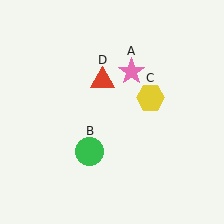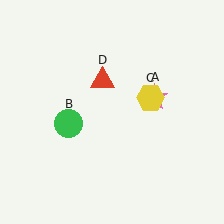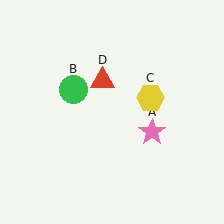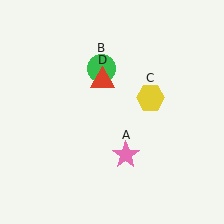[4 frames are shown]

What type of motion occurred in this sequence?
The pink star (object A), green circle (object B) rotated clockwise around the center of the scene.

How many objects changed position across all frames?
2 objects changed position: pink star (object A), green circle (object B).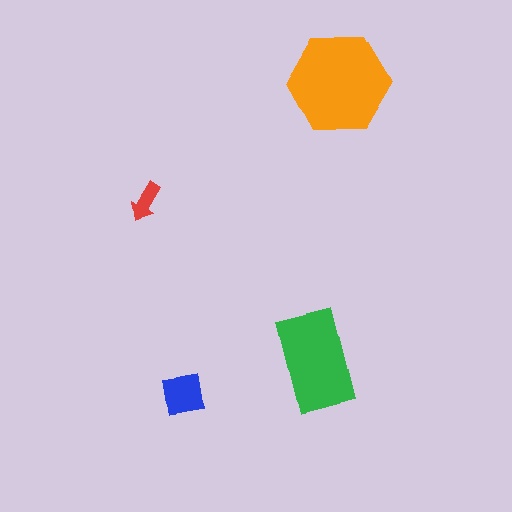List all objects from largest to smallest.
The orange hexagon, the green rectangle, the blue square, the red arrow.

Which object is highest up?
The orange hexagon is topmost.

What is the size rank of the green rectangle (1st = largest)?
2nd.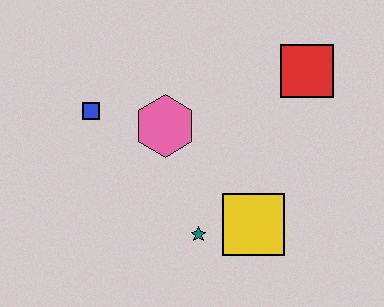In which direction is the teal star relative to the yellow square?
The teal star is to the left of the yellow square.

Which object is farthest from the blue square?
The red square is farthest from the blue square.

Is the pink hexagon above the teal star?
Yes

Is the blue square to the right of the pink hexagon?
No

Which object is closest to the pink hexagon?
The blue square is closest to the pink hexagon.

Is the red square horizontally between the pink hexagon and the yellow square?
No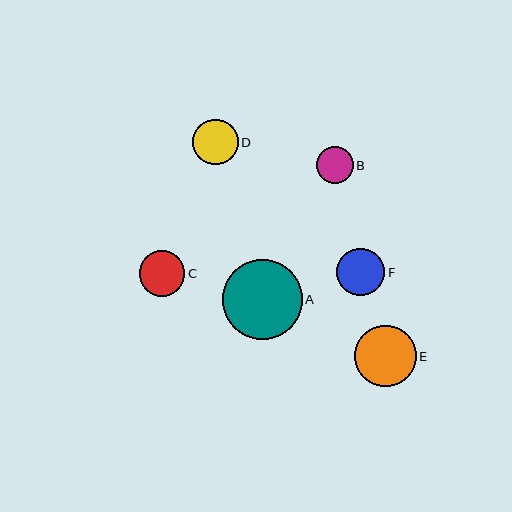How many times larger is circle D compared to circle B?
Circle D is approximately 1.2 times the size of circle B.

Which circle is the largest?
Circle A is the largest with a size of approximately 80 pixels.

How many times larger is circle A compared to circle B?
Circle A is approximately 2.2 times the size of circle B.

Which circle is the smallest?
Circle B is the smallest with a size of approximately 36 pixels.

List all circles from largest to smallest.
From largest to smallest: A, E, F, C, D, B.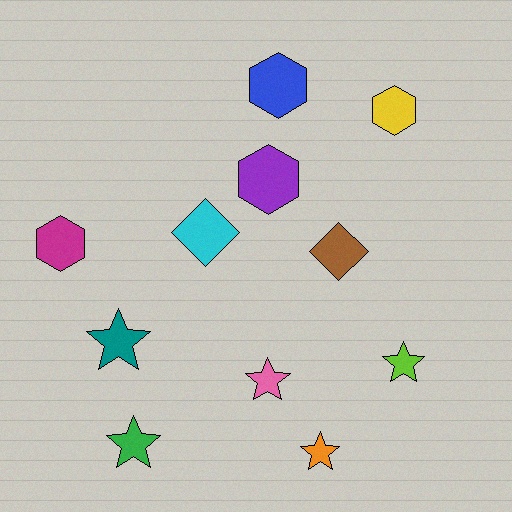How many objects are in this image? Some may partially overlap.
There are 11 objects.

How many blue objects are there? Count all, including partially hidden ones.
There is 1 blue object.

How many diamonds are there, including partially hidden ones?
There are 2 diamonds.